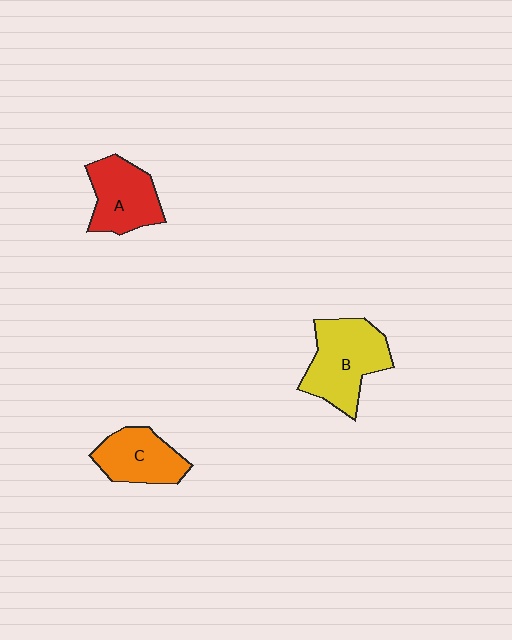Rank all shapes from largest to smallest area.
From largest to smallest: B (yellow), A (red), C (orange).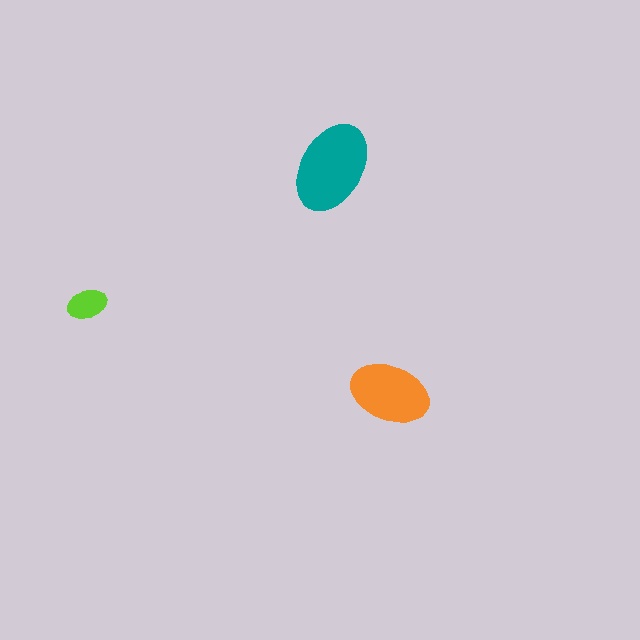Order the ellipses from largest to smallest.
the teal one, the orange one, the lime one.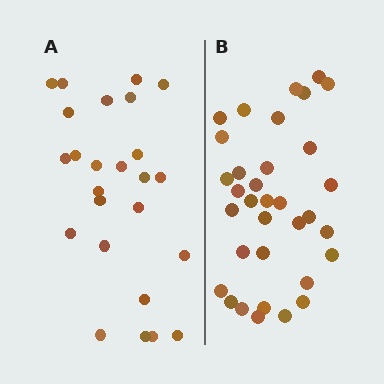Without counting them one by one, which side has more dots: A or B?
Region B (the right region) has more dots.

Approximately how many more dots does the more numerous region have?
Region B has roughly 8 or so more dots than region A.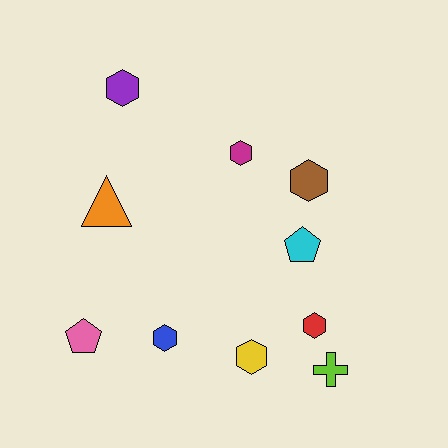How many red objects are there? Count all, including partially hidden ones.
There is 1 red object.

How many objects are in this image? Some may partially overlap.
There are 10 objects.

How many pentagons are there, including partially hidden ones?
There are 2 pentagons.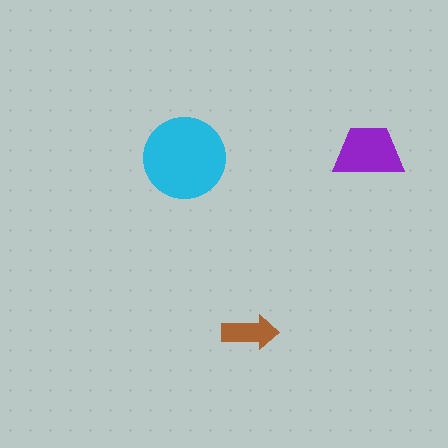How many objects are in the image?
There are 3 objects in the image.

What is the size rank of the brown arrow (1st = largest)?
3rd.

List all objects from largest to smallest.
The cyan circle, the purple trapezoid, the brown arrow.